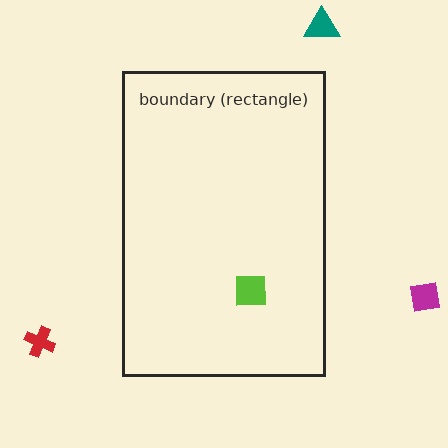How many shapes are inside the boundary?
1 inside, 3 outside.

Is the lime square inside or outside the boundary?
Inside.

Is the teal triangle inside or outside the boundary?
Outside.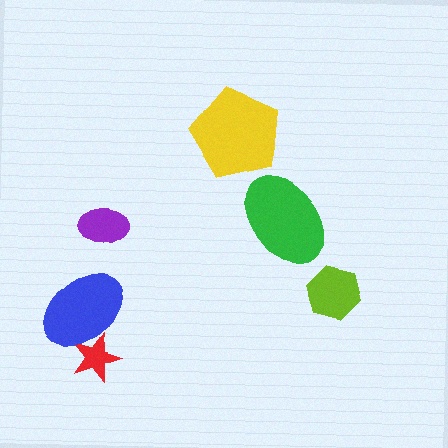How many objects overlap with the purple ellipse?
0 objects overlap with the purple ellipse.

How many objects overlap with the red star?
1 object overlaps with the red star.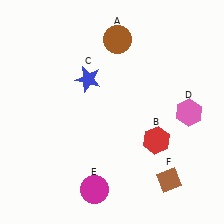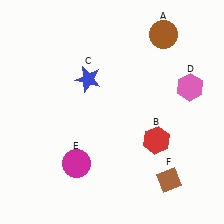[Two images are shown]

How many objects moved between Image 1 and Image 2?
3 objects moved between the two images.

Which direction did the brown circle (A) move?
The brown circle (A) moved right.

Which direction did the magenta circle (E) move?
The magenta circle (E) moved up.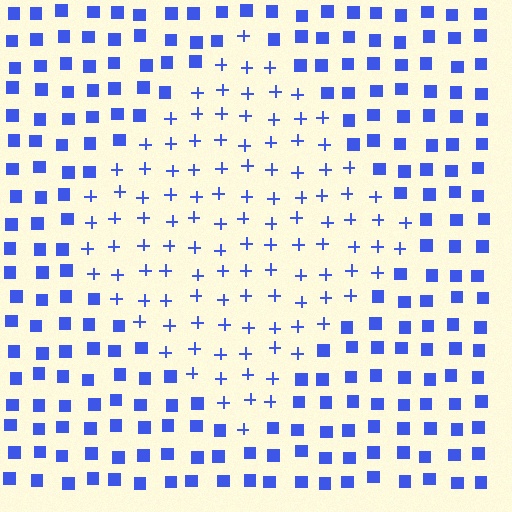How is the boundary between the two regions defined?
The boundary is defined by a change in element shape: plus signs inside vs. squares outside. All elements share the same color and spacing.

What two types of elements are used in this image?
The image uses plus signs inside the diamond region and squares outside it.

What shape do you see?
I see a diamond.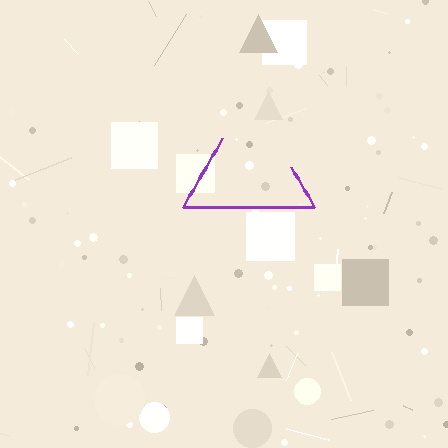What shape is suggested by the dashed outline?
The dashed outline suggests a triangle.